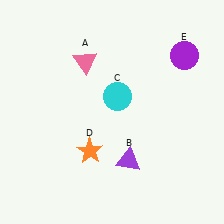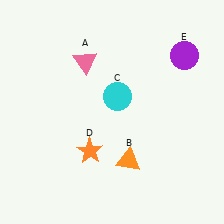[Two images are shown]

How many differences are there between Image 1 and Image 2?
There is 1 difference between the two images.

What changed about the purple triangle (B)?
In Image 1, B is purple. In Image 2, it changed to orange.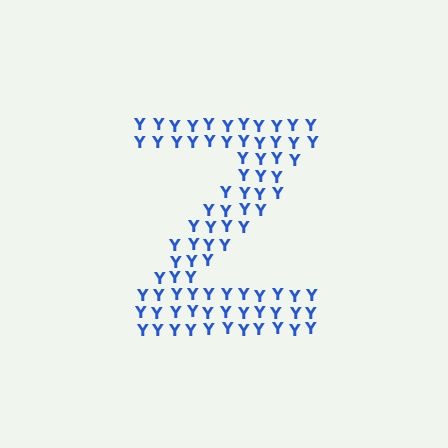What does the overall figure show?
The overall figure shows the letter Z.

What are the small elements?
The small elements are letter Y's.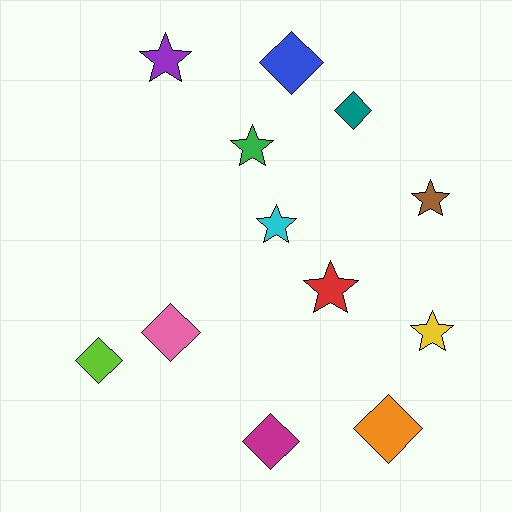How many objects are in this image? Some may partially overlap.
There are 12 objects.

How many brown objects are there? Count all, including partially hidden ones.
There is 1 brown object.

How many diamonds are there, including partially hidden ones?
There are 6 diamonds.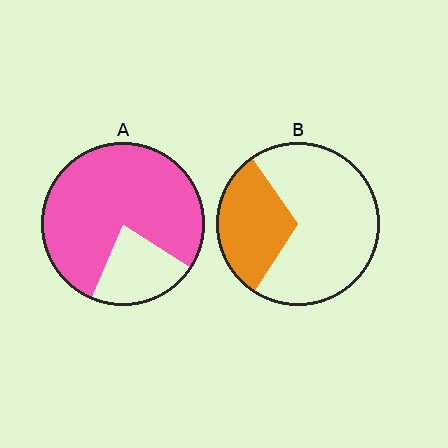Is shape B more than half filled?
No.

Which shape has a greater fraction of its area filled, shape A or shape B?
Shape A.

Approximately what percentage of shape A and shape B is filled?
A is approximately 80% and B is approximately 30%.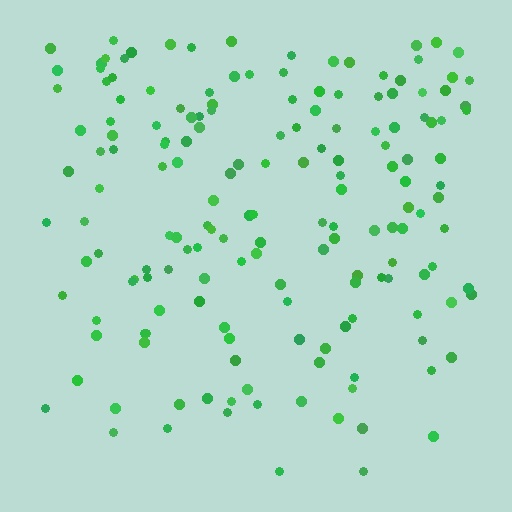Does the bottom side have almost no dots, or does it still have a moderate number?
Still a moderate number, just noticeably fewer than the top.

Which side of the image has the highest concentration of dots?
The top.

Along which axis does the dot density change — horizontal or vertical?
Vertical.